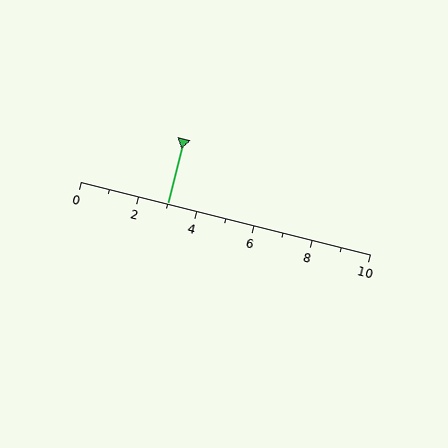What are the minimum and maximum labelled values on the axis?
The axis runs from 0 to 10.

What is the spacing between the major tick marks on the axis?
The major ticks are spaced 2 apart.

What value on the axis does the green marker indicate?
The marker indicates approximately 3.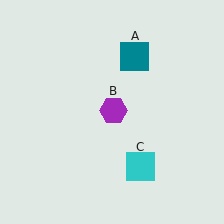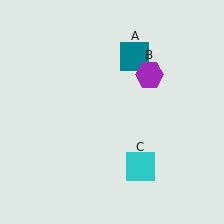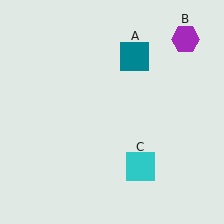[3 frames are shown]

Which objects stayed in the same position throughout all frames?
Teal square (object A) and cyan square (object C) remained stationary.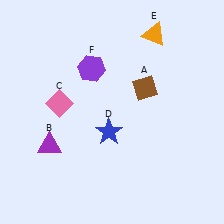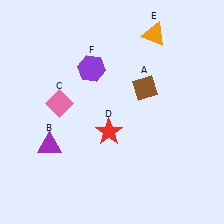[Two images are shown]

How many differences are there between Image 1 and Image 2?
There is 1 difference between the two images.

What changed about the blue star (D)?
In Image 1, D is blue. In Image 2, it changed to red.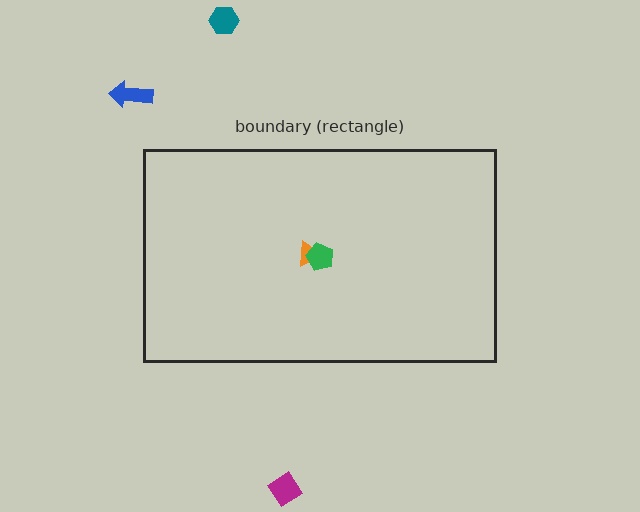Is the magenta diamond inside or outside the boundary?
Outside.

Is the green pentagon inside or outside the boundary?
Inside.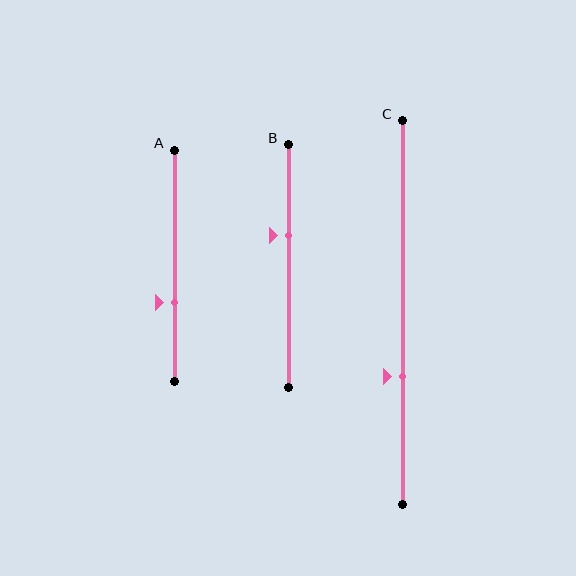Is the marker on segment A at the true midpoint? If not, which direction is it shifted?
No, the marker on segment A is shifted downward by about 16% of the segment length.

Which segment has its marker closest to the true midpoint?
Segment B has its marker closest to the true midpoint.